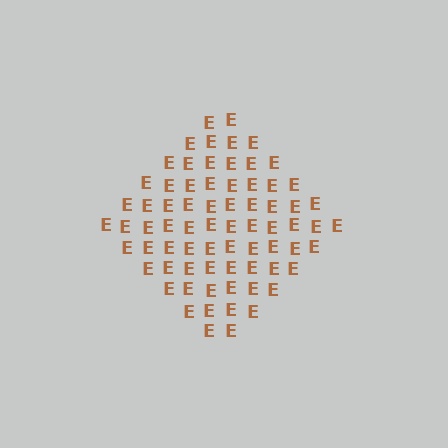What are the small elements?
The small elements are letter E's.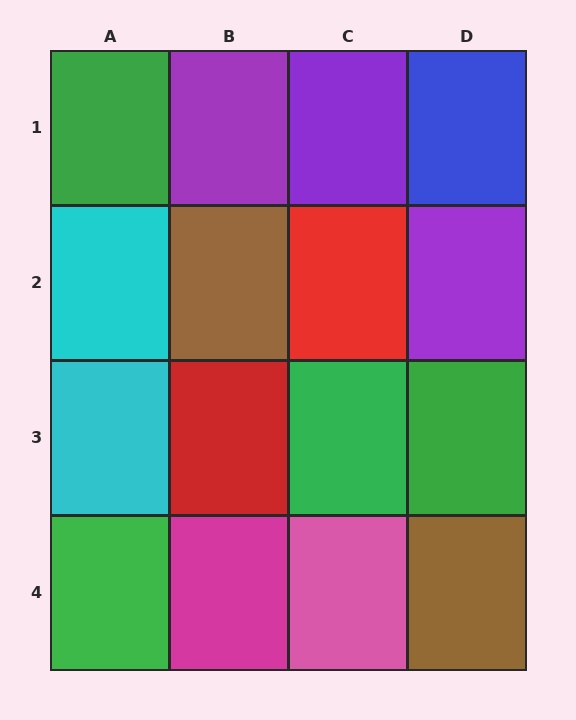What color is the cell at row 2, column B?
Brown.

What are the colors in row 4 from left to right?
Green, magenta, pink, brown.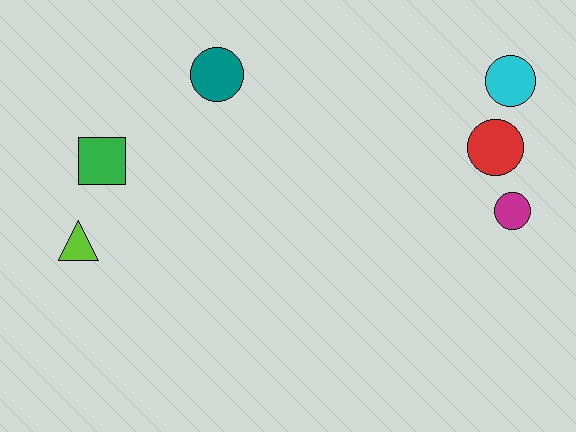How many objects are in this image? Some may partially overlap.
There are 6 objects.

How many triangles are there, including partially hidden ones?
There is 1 triangle.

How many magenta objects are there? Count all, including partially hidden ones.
There is 1 magenta object.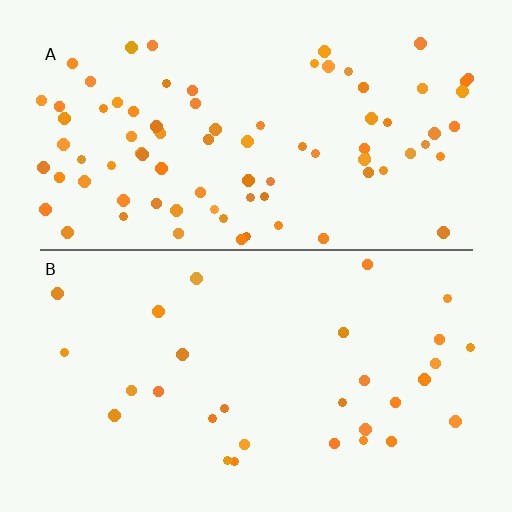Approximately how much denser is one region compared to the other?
Approximately 2.8× — region A over region B.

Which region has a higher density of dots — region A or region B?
A (the top).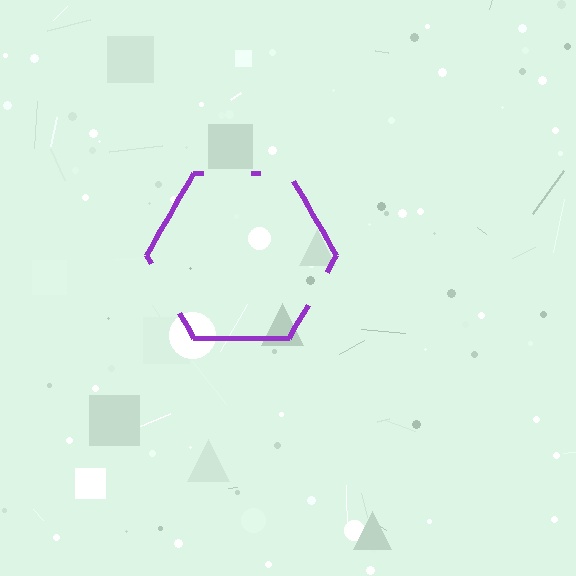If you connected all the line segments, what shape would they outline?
They would outline a hexagon.